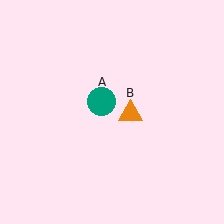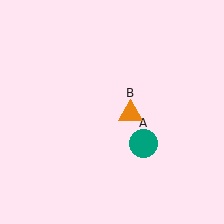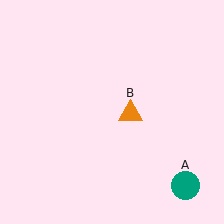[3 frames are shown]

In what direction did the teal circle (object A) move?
The teal circle (object A) moved down and to the right.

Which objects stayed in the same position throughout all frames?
Orange triangle (object B) remained stationary.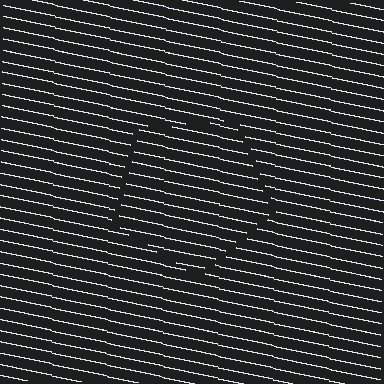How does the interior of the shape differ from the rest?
The interior of the shape contains the same grating, shifted by half a period — the contour is defined by the phase discontinuity where line-ends from the inner and outer gratings abut.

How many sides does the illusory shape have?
5 sides — the line-ends trace a pentagon.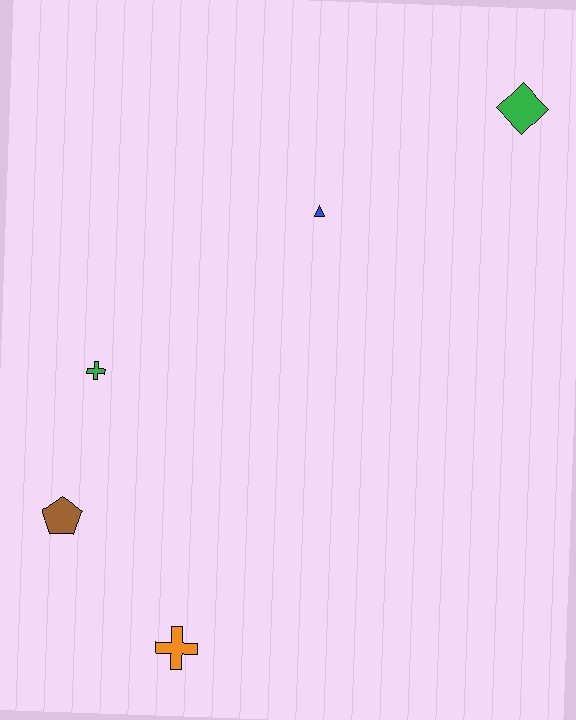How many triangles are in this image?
There is 1 triangle.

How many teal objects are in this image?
There are no teal objects.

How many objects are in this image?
There are 5 objects.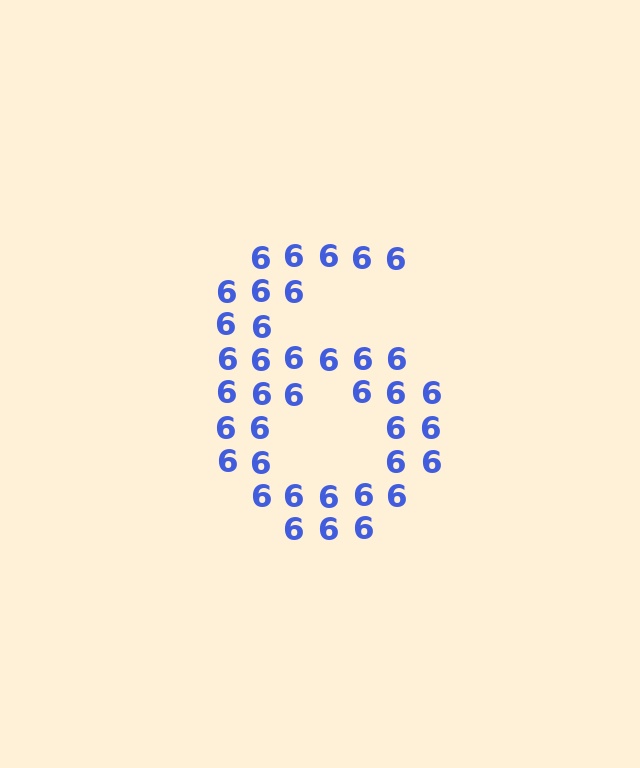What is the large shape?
The large shape is the digit 6.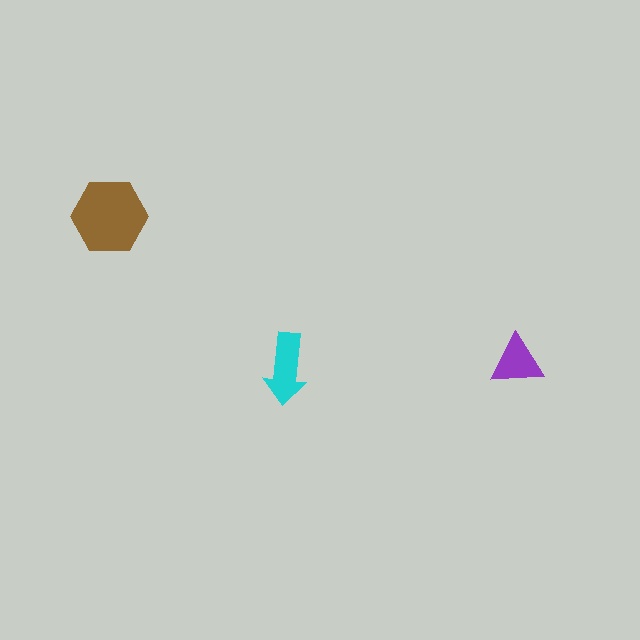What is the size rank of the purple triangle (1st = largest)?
3rd.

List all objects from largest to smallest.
The brown hexagon, the cyan arrow, the purple triangle.